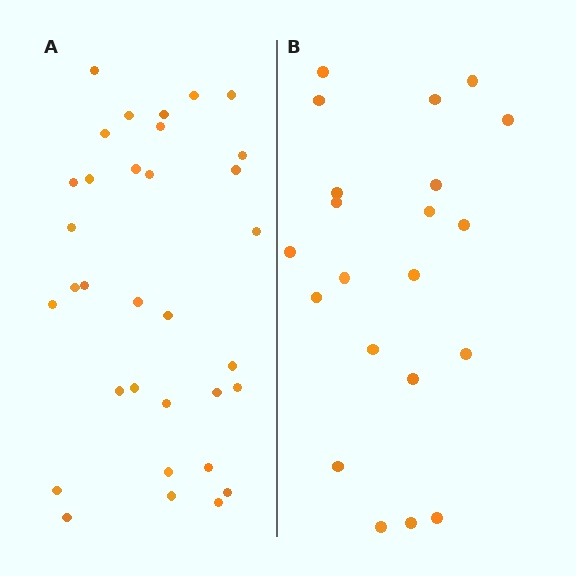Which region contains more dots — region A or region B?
Region A (the left region) has more dots.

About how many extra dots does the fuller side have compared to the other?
Region A has roughly 12 or so more dots than region B.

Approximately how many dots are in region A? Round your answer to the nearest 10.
About 30 dots. (The exact count is 33, which rounds to 30.)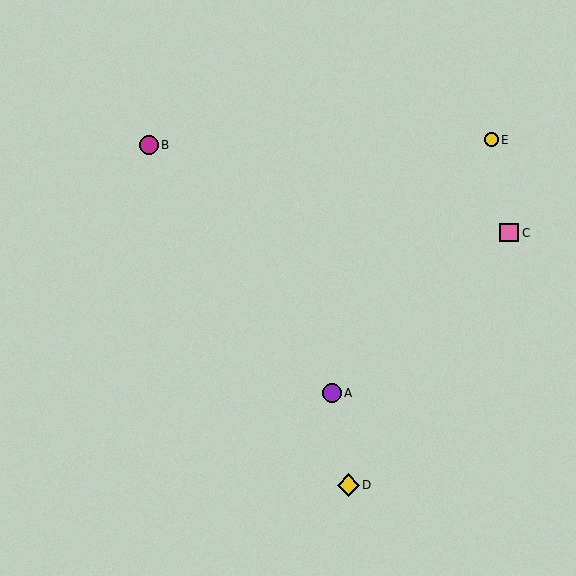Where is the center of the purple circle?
The center of the purple circle is at (332, 393).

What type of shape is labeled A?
Shape A is a purple circle.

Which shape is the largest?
The yellow diamond (labeled D) is the largest.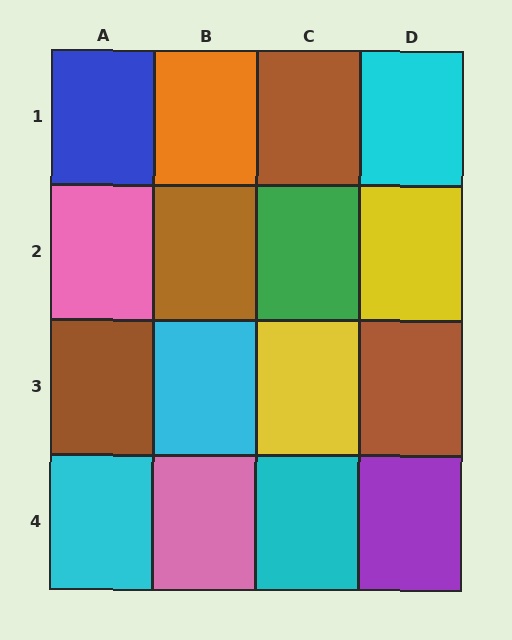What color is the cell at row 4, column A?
Cyan.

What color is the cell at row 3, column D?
Brown.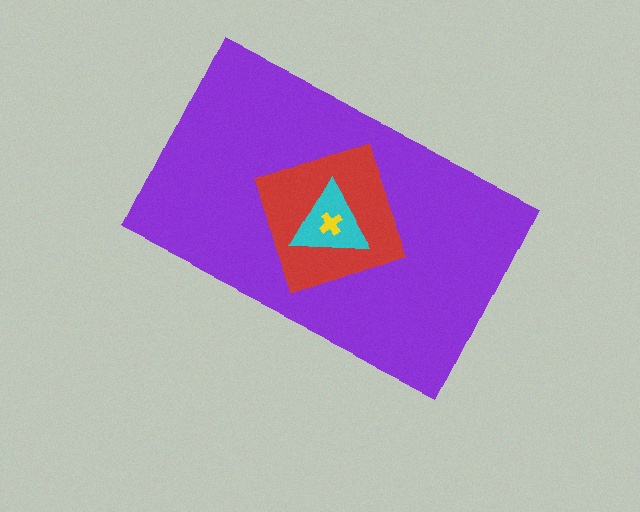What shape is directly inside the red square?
The cyan triangle.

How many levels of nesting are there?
4.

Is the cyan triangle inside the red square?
Yes.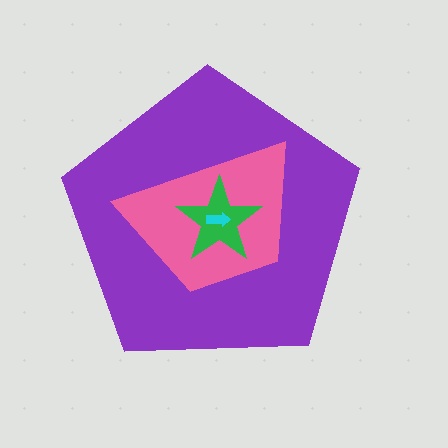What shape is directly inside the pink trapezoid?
The green star.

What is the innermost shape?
The cyan arrow.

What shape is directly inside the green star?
The cyan arrow.